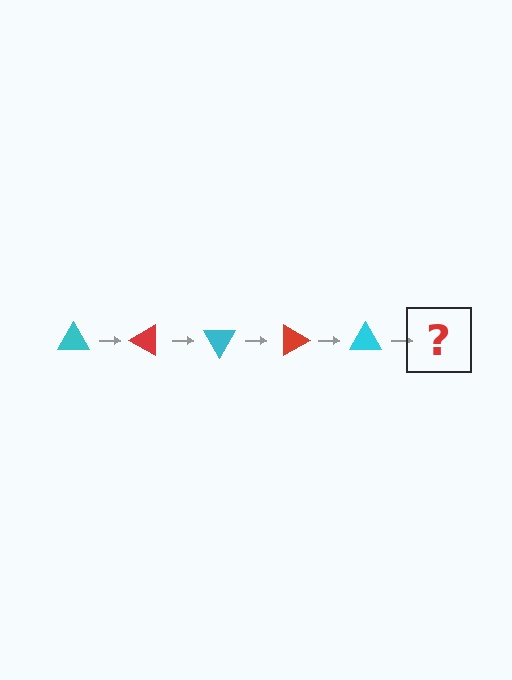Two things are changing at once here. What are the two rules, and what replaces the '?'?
The two rules are that it rotates 30 degrees each step and the color cycles through cyan and red. The '?' should be a red triangle, rotated 150 degrees from the start.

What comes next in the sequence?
The next element should be a red triangle, rotated 150 degrees from the start.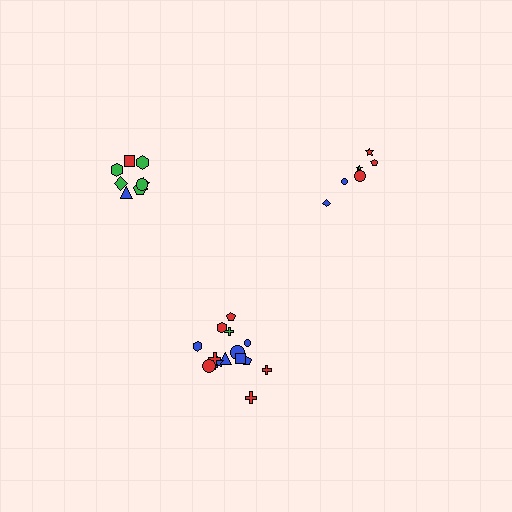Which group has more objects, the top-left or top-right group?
The top-left group.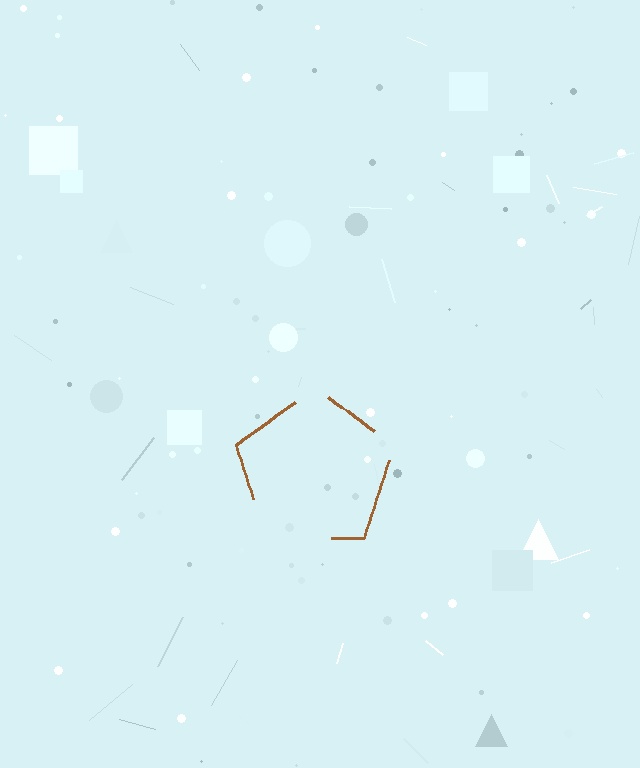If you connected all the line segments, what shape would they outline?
They would outline a pentagon.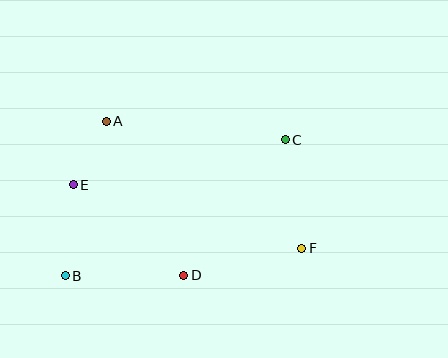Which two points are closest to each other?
Points A and E are closest to each other.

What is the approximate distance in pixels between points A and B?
The distance between A and B is approximately 160 pixels.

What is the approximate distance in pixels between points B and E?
The distance between B and E is approximately 91 pixels.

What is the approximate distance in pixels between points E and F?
The distance between E and F is approximately 237 pixels.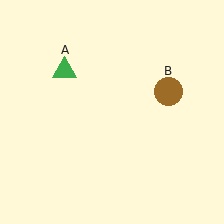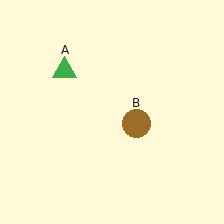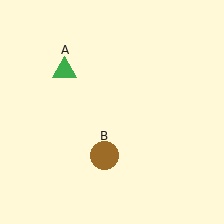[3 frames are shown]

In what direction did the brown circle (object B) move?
The brown circle (object B) moved down and to the left.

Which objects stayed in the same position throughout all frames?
Green triangle (object A) remained stationary.